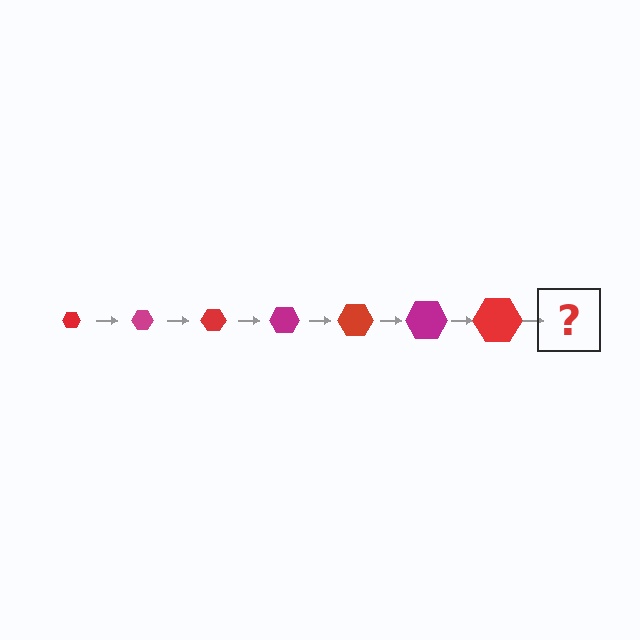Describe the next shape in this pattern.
It should be a magenta hexagon, larger than the previous one.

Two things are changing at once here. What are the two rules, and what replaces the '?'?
The two rules are that the hexagon grows larger each step and the color cycles through red and magenta. The '?' should be a magenta hexagon, larger than the previous one.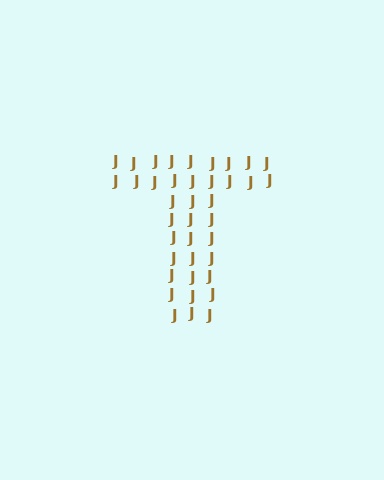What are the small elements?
The small elements are letter J's.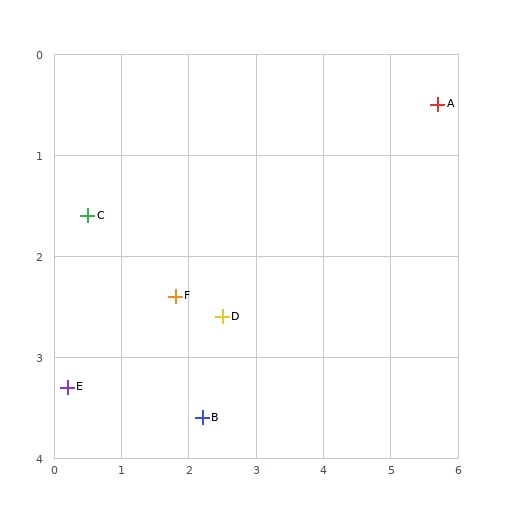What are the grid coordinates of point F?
Point F is at approximately (1.8, 2.4).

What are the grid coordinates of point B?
Point B is at approximately (2.2, 3.6).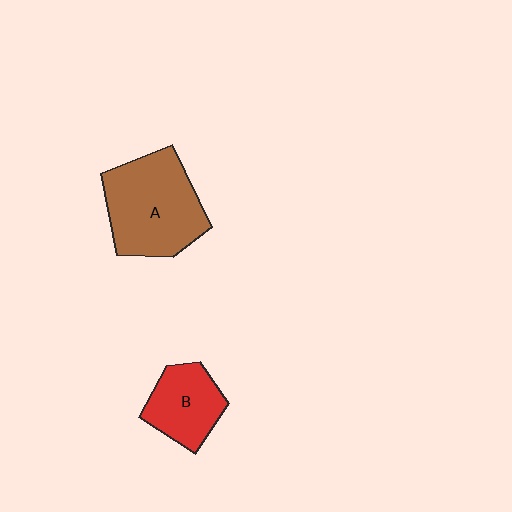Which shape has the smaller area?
Shape B (red).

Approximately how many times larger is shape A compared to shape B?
Approximately 1.7 times.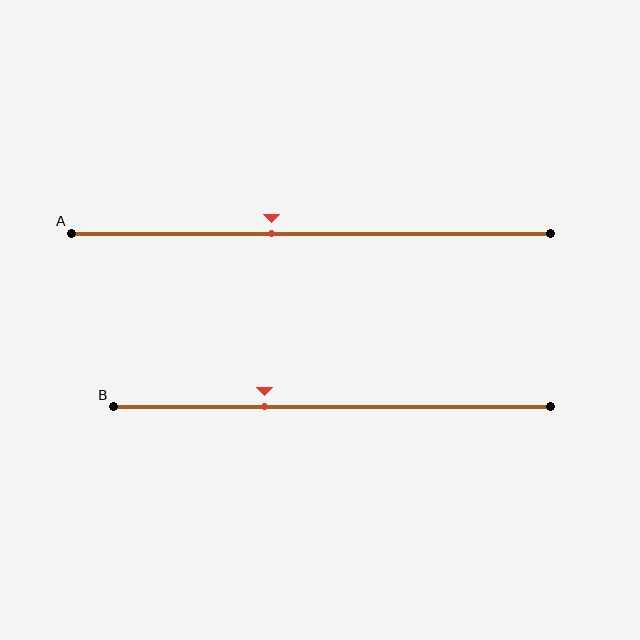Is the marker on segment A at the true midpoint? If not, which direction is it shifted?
No, the marker on segment A is shifted to the left by about 8% of the segment length.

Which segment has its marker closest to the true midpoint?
Segment A has its marker closest to the true midpoint.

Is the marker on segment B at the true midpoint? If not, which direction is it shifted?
No, the marker on segment B is shifted to the left by about 15% of the segment length.